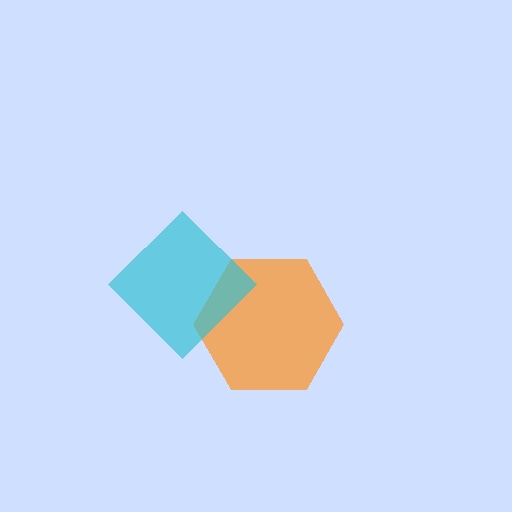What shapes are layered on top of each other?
The layered shapes are: an orange hexagon, a cyan diamond.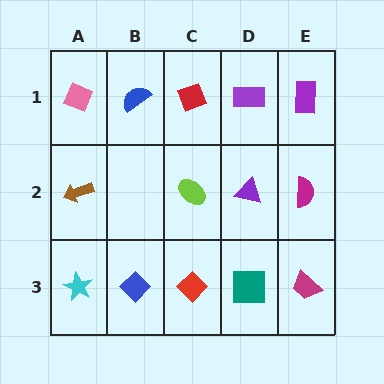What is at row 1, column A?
A pink diamond.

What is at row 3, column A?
A cyan star.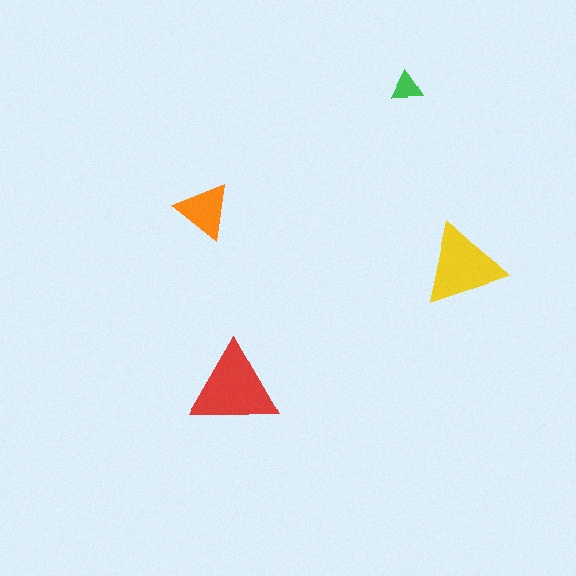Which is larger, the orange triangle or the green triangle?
The orange one.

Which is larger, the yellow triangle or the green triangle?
The yellow one.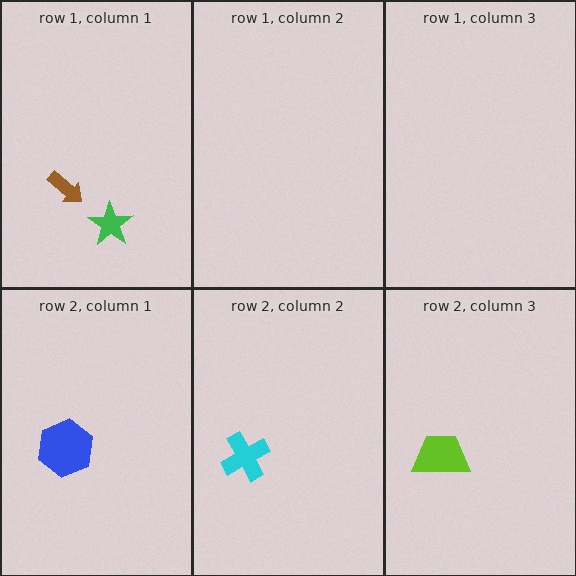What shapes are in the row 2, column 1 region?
The blue hexagon.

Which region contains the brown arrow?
The row 1, column 1 region.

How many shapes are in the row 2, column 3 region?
1.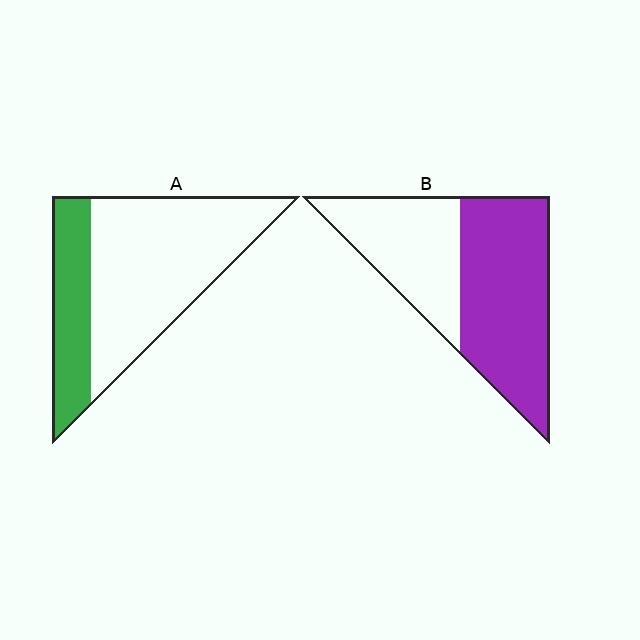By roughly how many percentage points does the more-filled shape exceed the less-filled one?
By roughly 30 percentage points (B over A).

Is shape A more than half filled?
No.